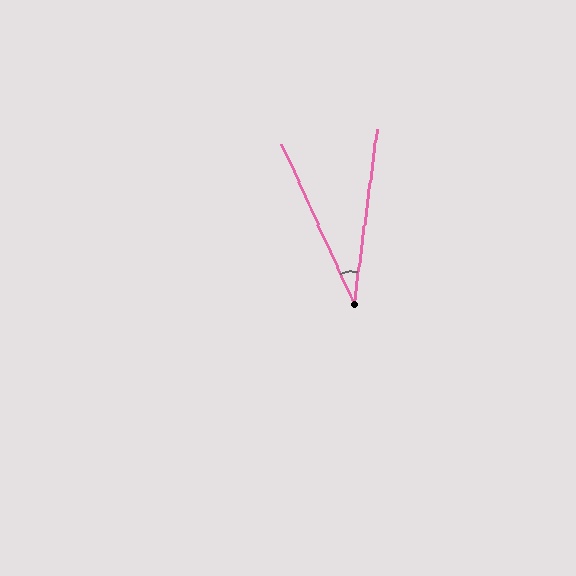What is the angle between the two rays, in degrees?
Approximately 32 degrees.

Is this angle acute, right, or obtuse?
It is acute.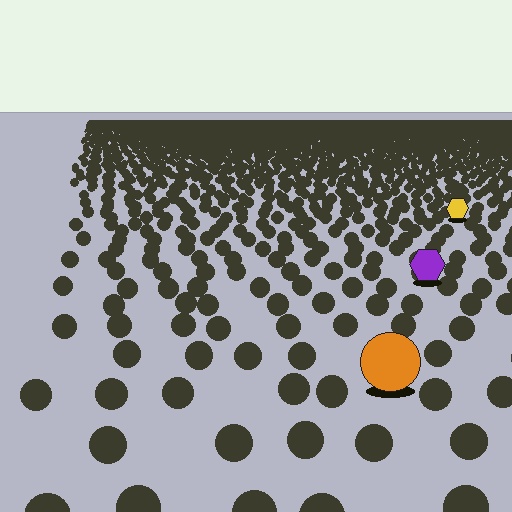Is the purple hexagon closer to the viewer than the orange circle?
No. The orange circle is closer — you can tell from the texture gradient: the ground texture is coarser near it.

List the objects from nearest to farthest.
From nearest to farthest: the orange circle, the purple hexagon, the yellow hexagon.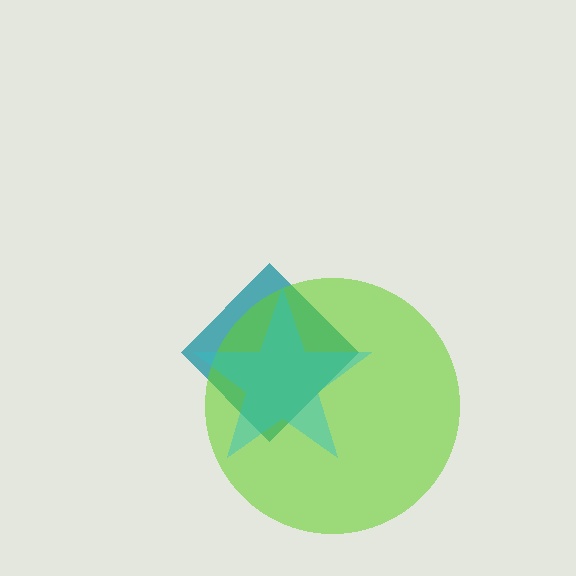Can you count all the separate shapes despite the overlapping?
Yes, there are 3 separate shapes.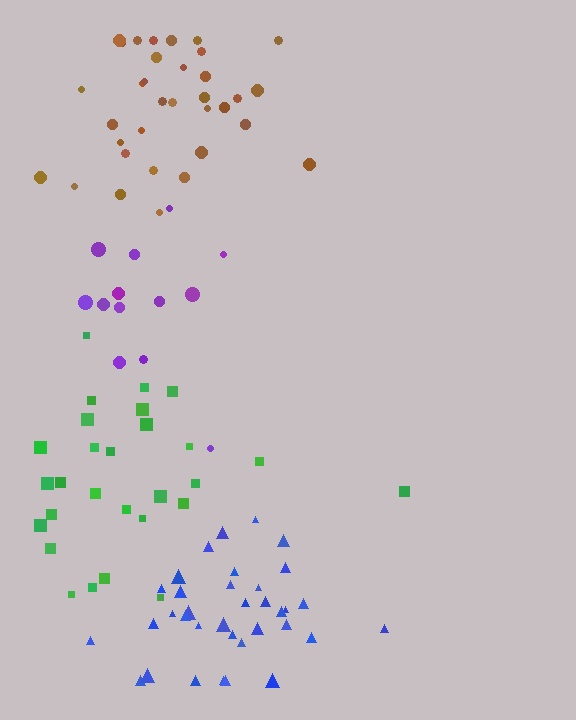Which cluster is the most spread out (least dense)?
Purple.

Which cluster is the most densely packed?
Blue.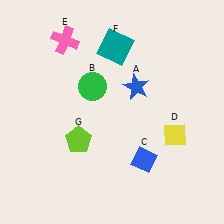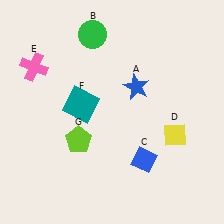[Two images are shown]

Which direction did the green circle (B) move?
The green circle (B) moved up.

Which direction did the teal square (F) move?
The teal square (F) moved down.